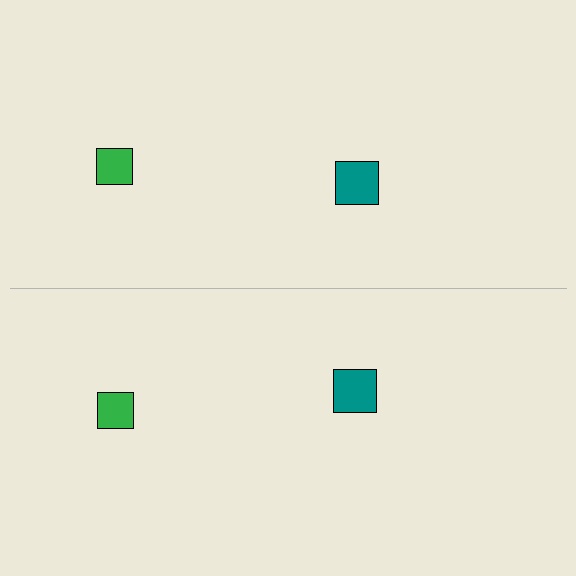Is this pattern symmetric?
Yes, this pattern has bilateral (reflection) symmetry.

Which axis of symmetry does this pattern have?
The pattern has a horizontal axis of symmetry running through the center of the image.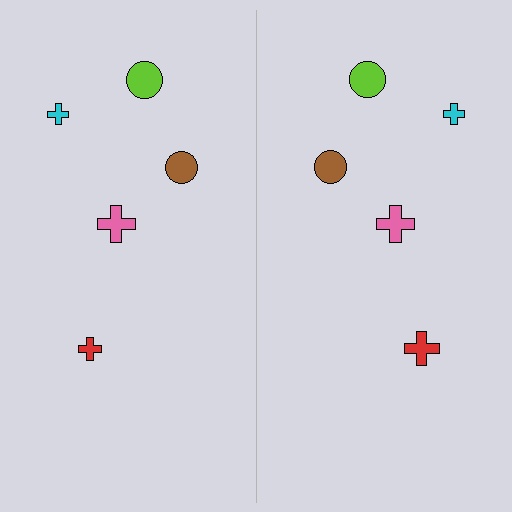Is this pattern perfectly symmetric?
No, the pattern is not perfectly symmetric. The red cross on the right side has a different size than its mirror counterpart.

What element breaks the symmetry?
The red cross on the right side has a different size than its mirror counterpart.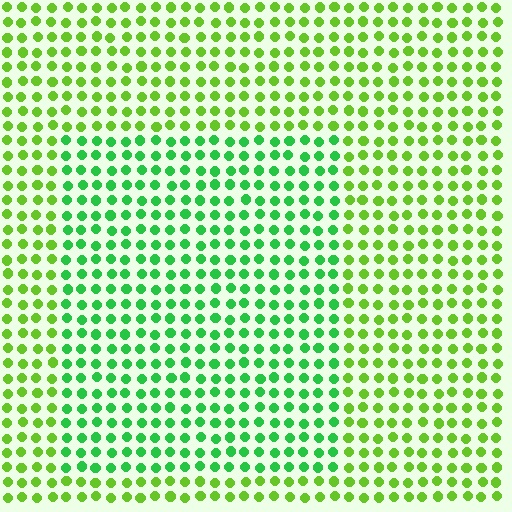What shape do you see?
I see a rectangle.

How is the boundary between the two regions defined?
The boundary is defined purely by a slight shift in hue (about 35 degrees). Spacing, size, and orientation are identical on both sides.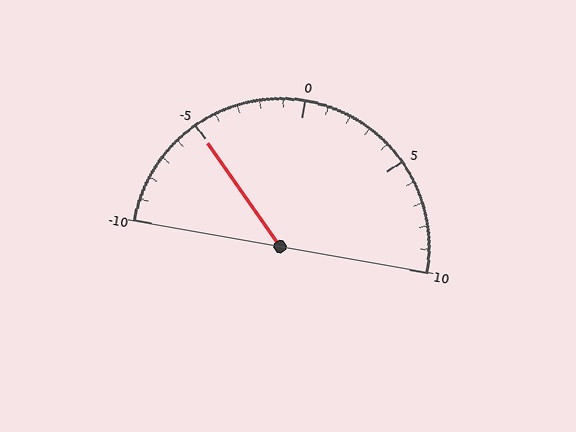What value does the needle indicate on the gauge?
The needle indicates approximately -5.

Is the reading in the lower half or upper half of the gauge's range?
The reading is in the lower half of the range (-10 to 10).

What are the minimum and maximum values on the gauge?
The gauge ranges from -10 to 10.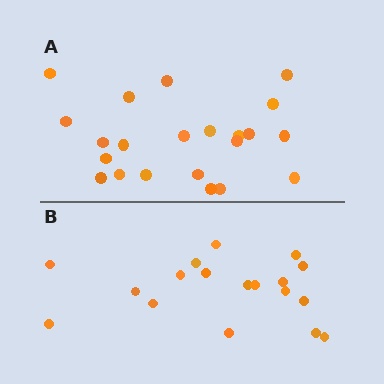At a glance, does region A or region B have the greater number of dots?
Region A (the top region) has more dots.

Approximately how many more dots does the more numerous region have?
Region A has about 4 more dots than region B.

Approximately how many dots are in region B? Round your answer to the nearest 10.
About 20 dots. (The exact count is 18, which rounds to 20.)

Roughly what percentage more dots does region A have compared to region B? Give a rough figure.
About 20% more.